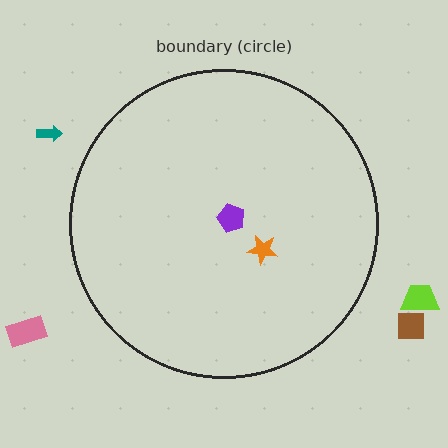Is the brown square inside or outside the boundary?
Outside.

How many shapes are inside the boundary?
2 inside, 4 outside.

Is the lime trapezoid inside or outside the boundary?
Outside.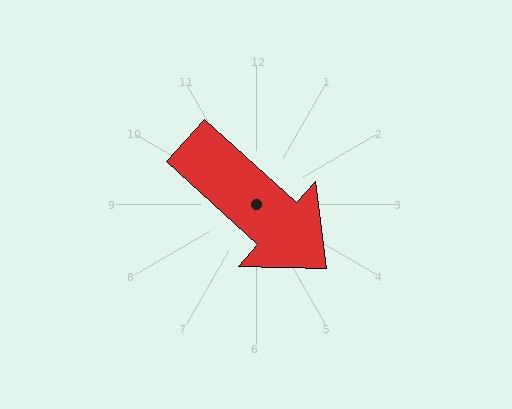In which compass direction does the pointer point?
Southeast.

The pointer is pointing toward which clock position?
Roughly 4 o'clock.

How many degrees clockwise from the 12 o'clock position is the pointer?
Approximately 132 degrees.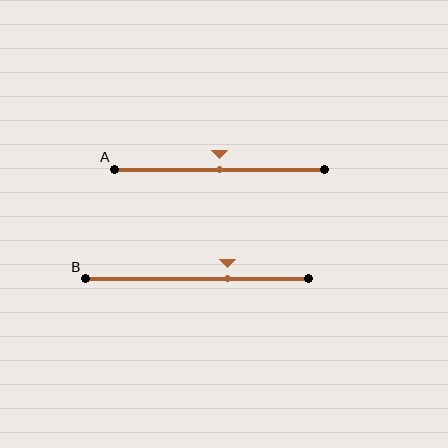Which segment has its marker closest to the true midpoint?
Segment A has its marker closest to the true midpoint.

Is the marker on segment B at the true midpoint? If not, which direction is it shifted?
No, the marker on segment B is shifted to the right by about 14% of the segment length.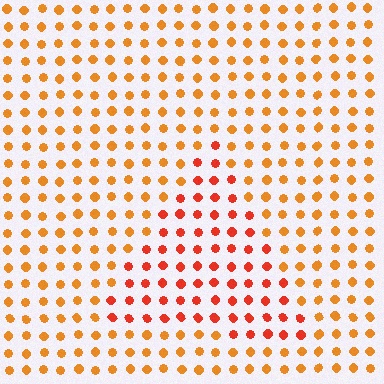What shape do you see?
I see a triangle.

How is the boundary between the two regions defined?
The boundary is defined purely by a slight shift in hue (about 27 degrees). Spacing, size, and orientation are identical on both sides.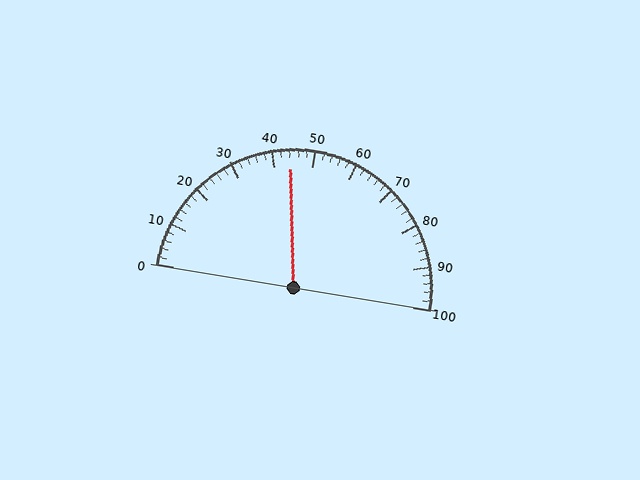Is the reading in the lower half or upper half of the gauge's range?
The reading is in the lower half of the range (0 to 100).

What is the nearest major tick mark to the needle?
The nearest major tick mark is 40.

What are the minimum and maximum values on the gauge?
The gauge ranges from 0 to 100.